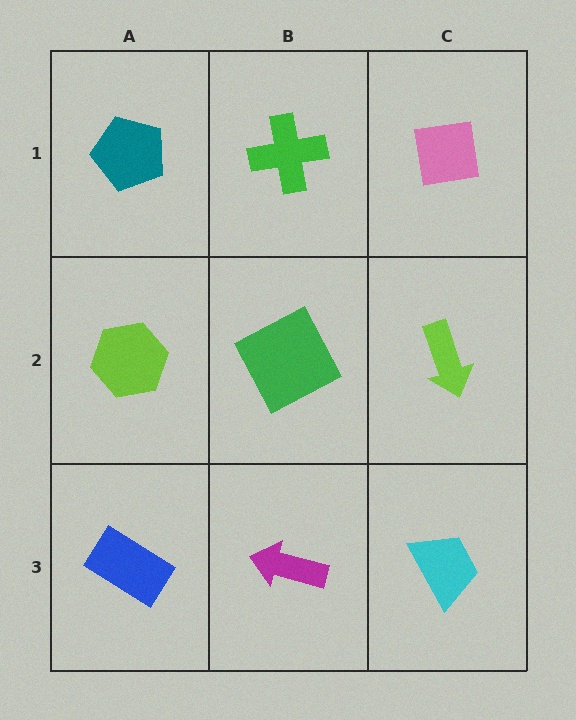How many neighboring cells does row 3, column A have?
2.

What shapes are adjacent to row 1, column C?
A lime arrow (row 2, column C), a green cross (row 1, column B).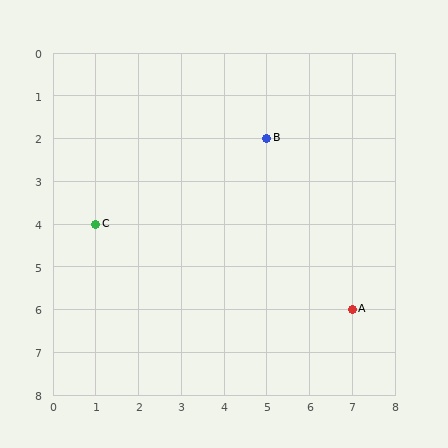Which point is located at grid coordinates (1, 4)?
Point C is at (1, 4).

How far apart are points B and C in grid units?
Points B and C are 4 columns and 2 rows apart (about 4.5 grid units diagonally).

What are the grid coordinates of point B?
Point B is at grid coordinates (5, 2).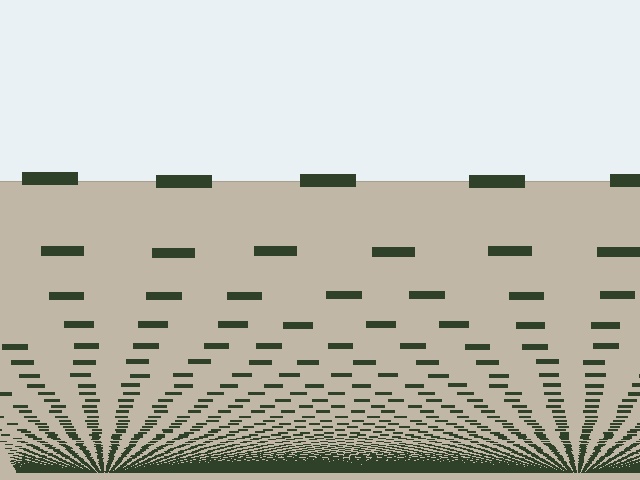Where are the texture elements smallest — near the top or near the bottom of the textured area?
Near the bottom.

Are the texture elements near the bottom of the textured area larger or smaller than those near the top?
Smaller. The gradient is inverted — elements near the bottom are smaller and denser.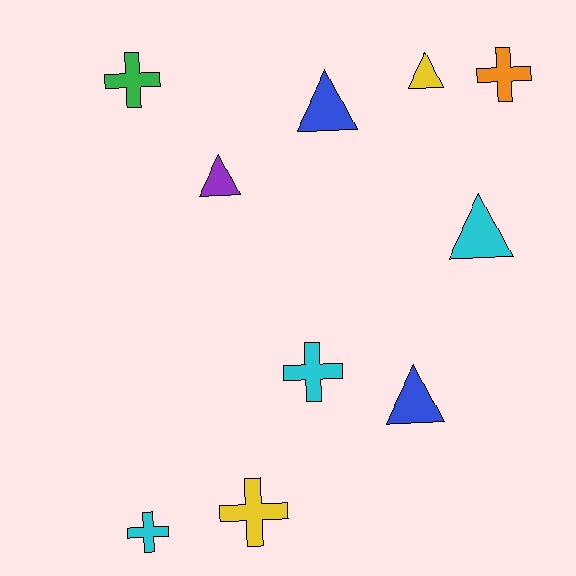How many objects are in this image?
There are 10 objects.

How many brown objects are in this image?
There are no brown objects.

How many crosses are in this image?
There are 5 crosses.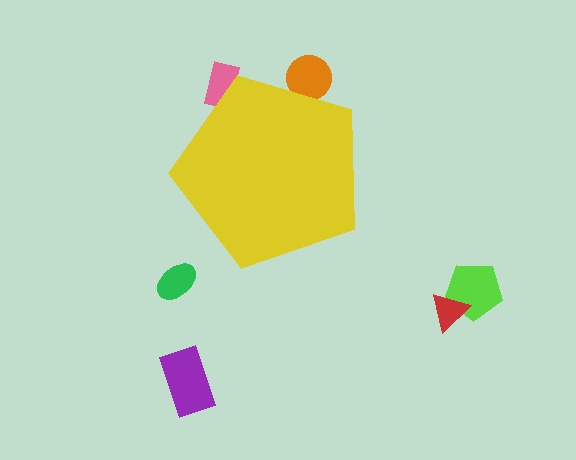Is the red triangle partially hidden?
No, the red triangle is fully visible.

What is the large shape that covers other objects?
A yellow pentagon.